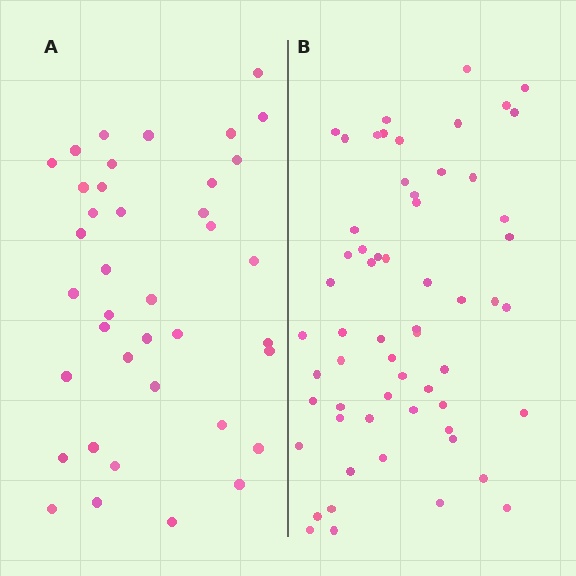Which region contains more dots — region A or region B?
Region B (the right region) has more dots.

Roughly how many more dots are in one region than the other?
Region B has approximately 20 more dots than region A.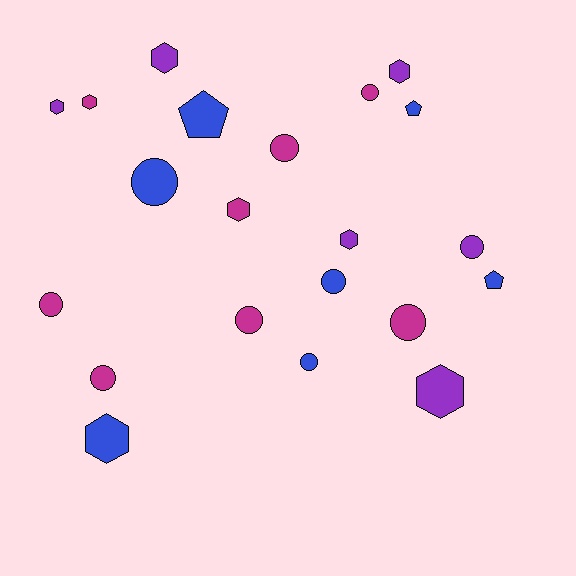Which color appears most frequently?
Magenta, with 8 objects.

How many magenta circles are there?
There are 6 magenta circles.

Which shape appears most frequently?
Circle, with 10 objects.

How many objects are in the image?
There are 21 objects.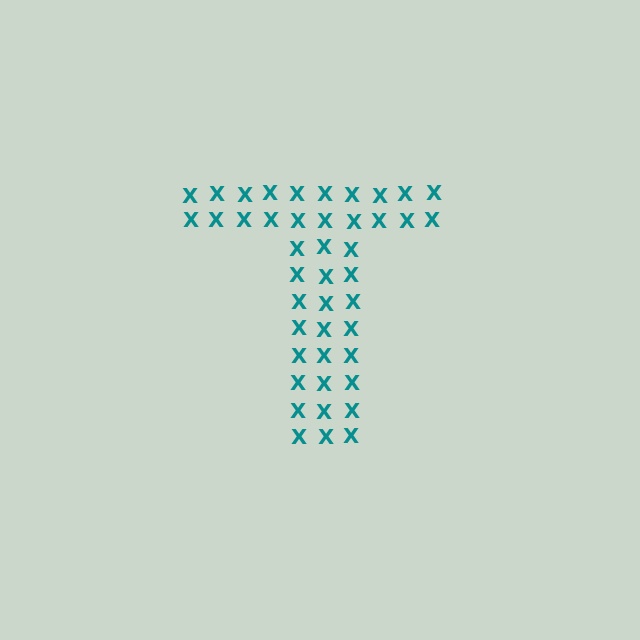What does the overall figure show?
The overall figure shows the letter T.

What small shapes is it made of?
It is made of small letter X's.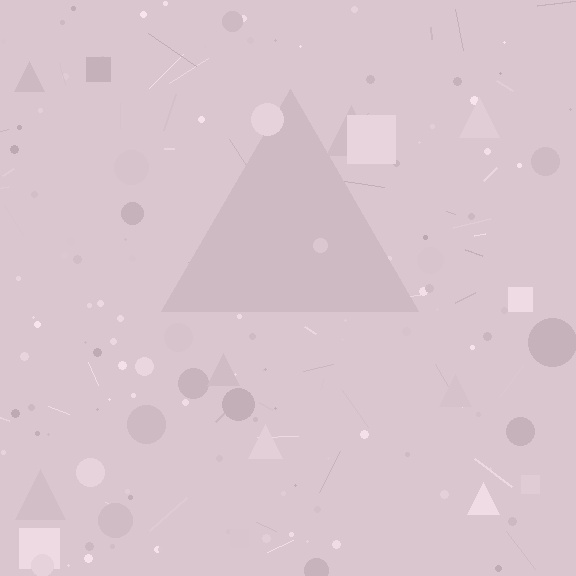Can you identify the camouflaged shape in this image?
The camouflaged shape is a triangle.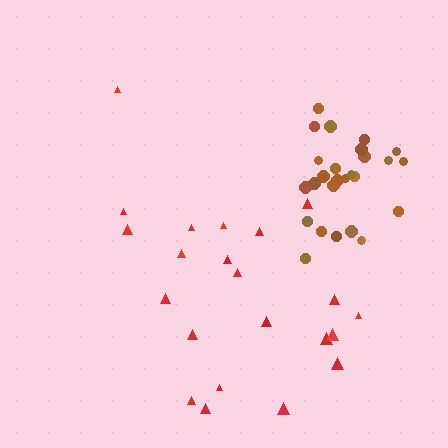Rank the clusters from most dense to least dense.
brown, red.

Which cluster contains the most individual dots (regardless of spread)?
Brown (26).